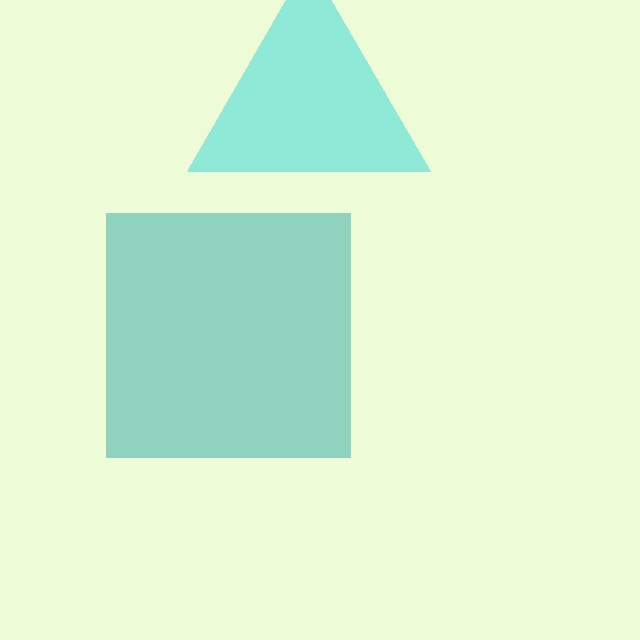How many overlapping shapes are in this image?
There are 2 overlapping shapes in the image.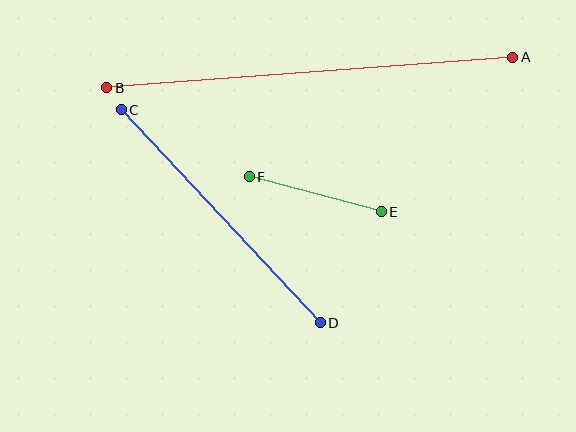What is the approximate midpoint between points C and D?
The midpoint is at approximately (221, 216) pixels.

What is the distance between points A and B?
The distance is approximately 407 pixels.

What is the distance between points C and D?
The distance is approximately 292 pixels.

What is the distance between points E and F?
The distance is approximately 137 pixels.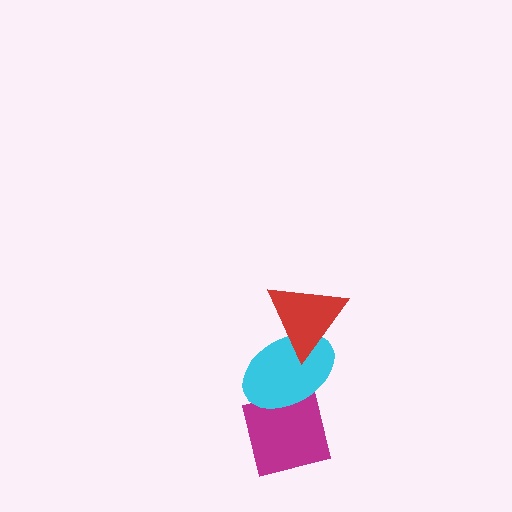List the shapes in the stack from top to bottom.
From top to bottom: the red triangle, the cyan ellipse, the magenta square.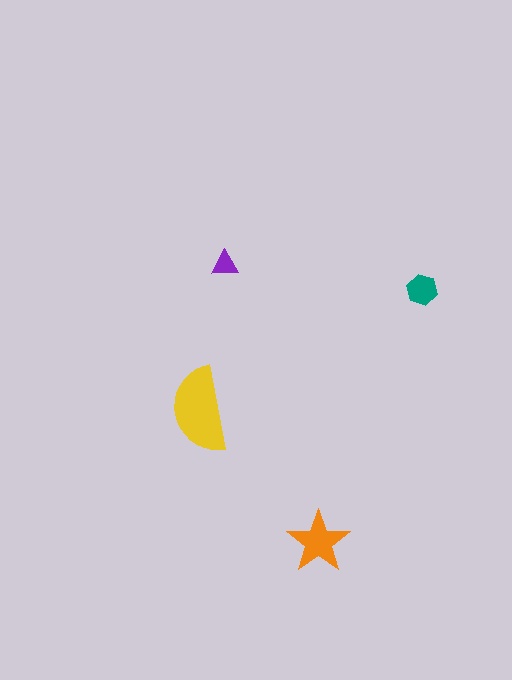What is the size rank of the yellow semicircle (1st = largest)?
1st.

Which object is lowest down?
The orange star is bottommost.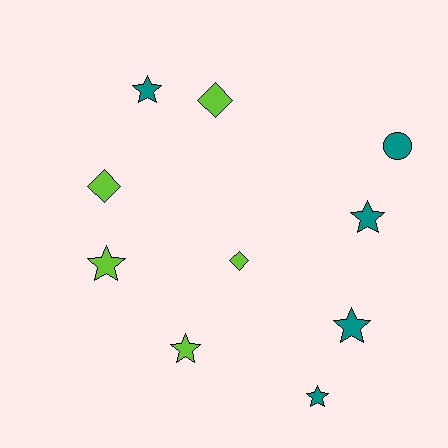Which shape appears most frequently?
Star, with 6 objects.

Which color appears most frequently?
Lime, with 5 objects.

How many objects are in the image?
There are 10 objects.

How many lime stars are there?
There are 2 lime stars.